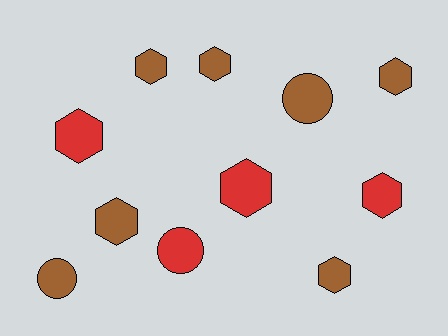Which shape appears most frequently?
Hexagon, with 8 objects.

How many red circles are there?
There is 1 red circle.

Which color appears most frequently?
Brown, with 7 objects.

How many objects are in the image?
There are 11 objects.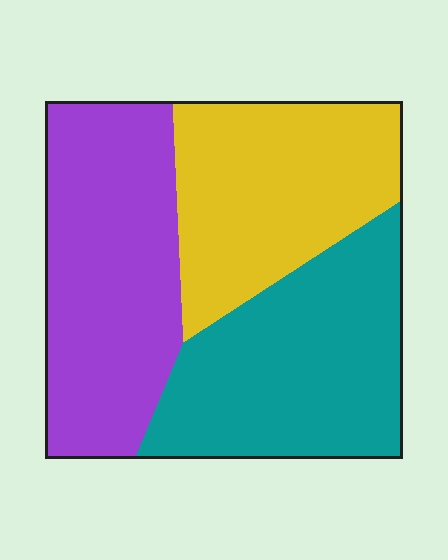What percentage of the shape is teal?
Teal covers around 35% of the shape.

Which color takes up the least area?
Yellow, at roughly 30%.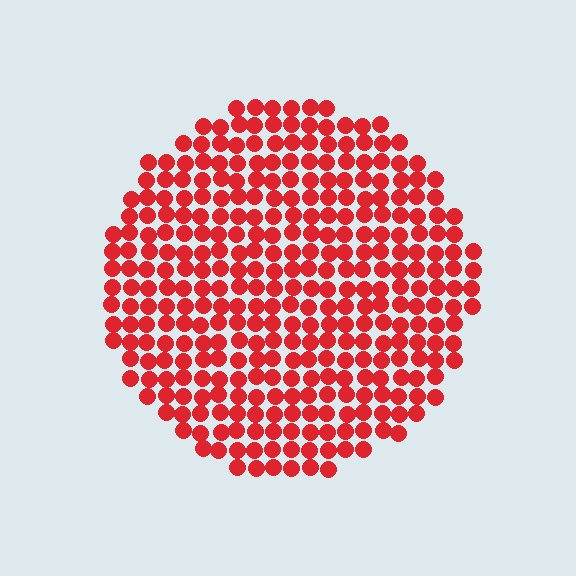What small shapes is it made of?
It is made of small circles.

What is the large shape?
The large shape is a circle.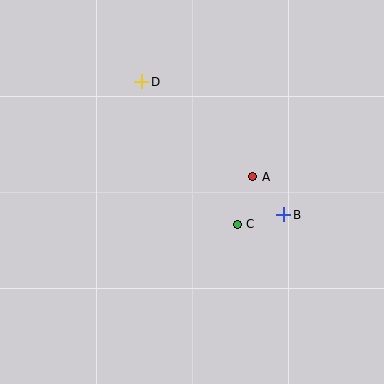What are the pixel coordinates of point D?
Point D is at (142, 82).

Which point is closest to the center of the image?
Point C at (237, 224) is closest to the center.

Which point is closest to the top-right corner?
Point A is closest to the top-right corner.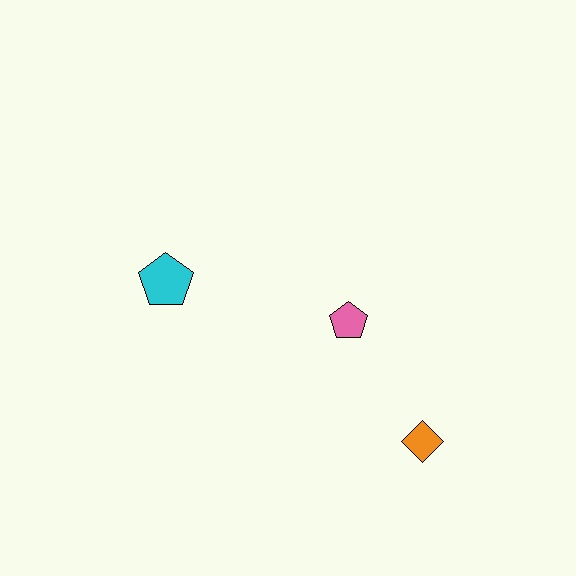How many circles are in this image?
There are no circles.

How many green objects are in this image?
There are no green objects.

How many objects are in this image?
There are 3 objects.